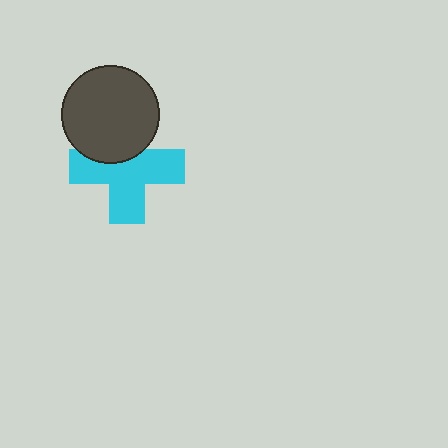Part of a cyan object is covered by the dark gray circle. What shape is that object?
It is a cross.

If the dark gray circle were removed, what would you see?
You would see the complete cyan cross.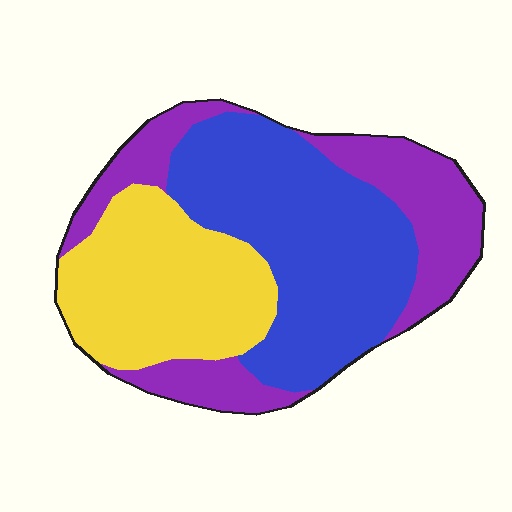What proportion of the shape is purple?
Purple covers about 30% of the shape.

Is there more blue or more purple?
Blue.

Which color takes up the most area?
Blue, at roughly 40%.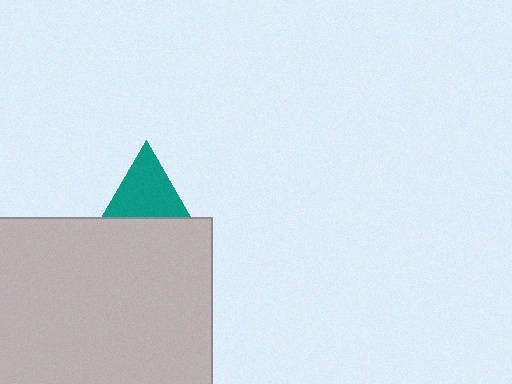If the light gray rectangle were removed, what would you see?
You would see the complete teal triangle.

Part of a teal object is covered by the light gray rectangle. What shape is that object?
It is a triangle.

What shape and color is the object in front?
The object in front is a light gray rectangle.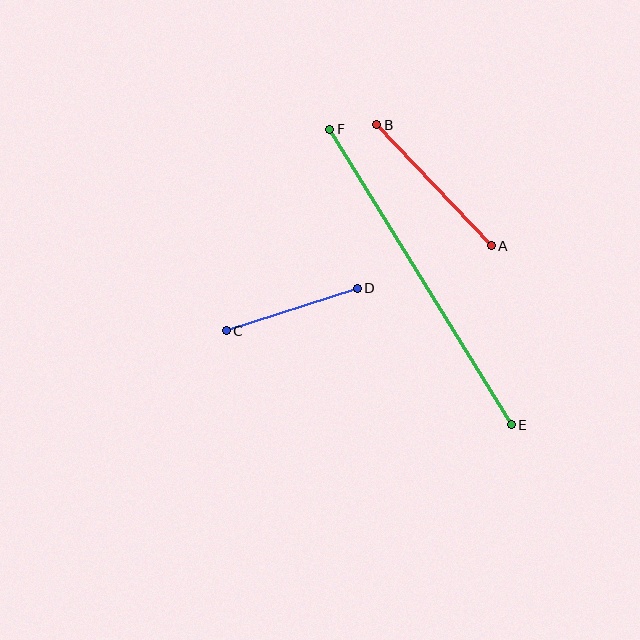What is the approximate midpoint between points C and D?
The midpoint is at approximately (292, 309) pixels.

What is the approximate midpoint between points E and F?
The midpoint is at approximately (420, 277) pixels.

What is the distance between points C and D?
The distance is approximately 138 pixels.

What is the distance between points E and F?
The distance is approximately 347 pixels.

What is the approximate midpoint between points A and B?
The midpoint is at approximately (434, 185) pixels.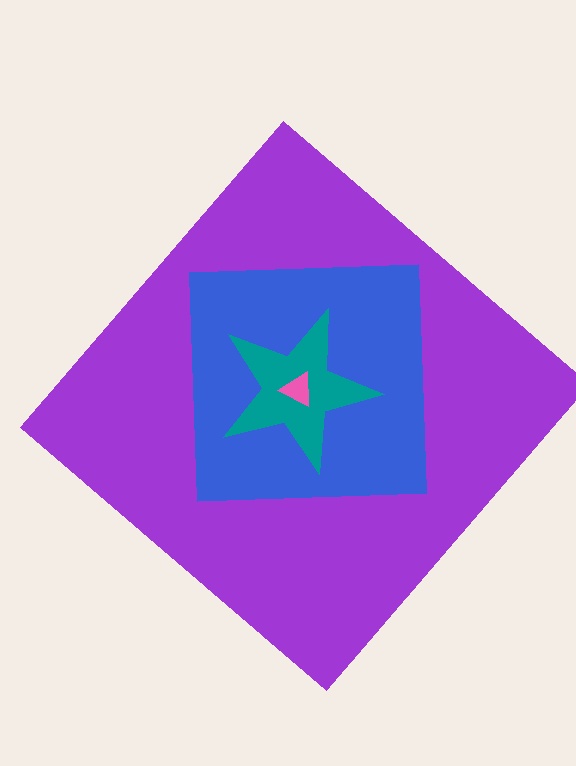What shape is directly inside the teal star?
The pink triangle.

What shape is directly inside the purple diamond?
The blue square.